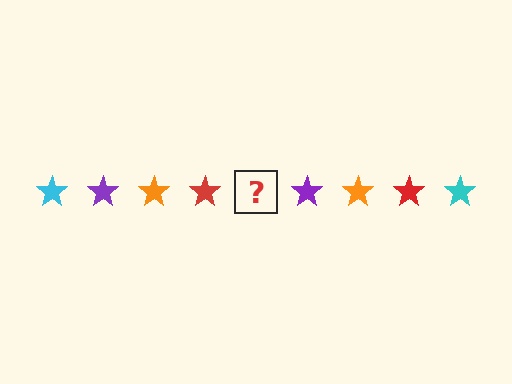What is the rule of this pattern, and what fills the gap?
The rule is that the pattern cycles through cyan, purple, orange, red stars. The gap should be filled with a cyan star.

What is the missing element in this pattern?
The missing element is a cyan star.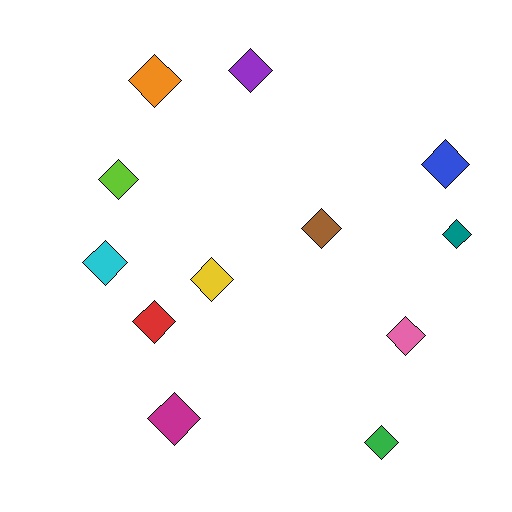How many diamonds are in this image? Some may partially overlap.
There are 12 diamonds.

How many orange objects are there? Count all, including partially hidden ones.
There is 1 orange object.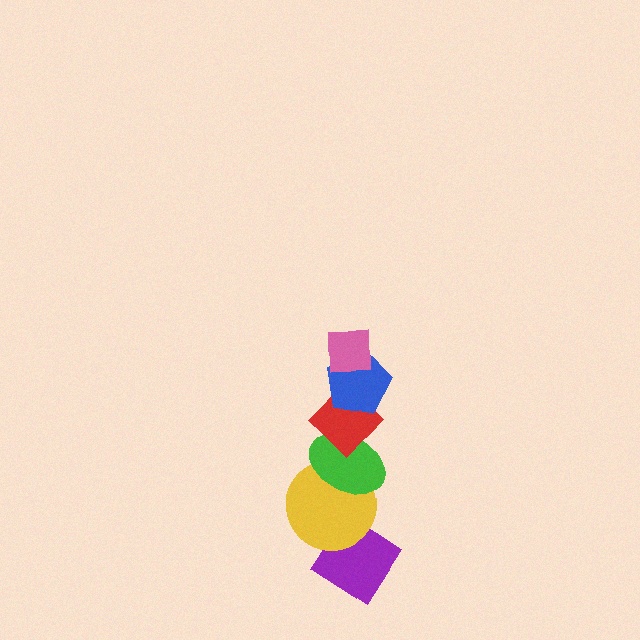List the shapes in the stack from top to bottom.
From top to bottom: the pink square, the blue pentagon, the red diamond, the green ellipse, the yellow circle, the purple diamond.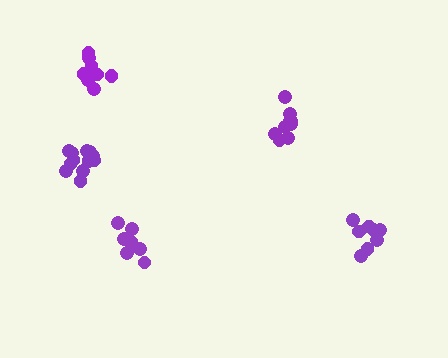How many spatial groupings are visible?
There are 5 spatial groupings.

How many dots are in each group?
Group 1: 9 dots, Group 2: 8 dots, Group 3: 12 dots, Group 4: 8 dots, Group 5: 7 dots (44 total).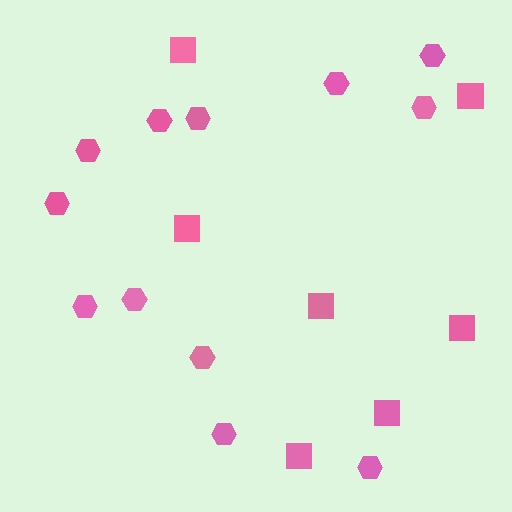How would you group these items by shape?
There are 2 groups: one group of hexagons (12) and one group of squares (7).